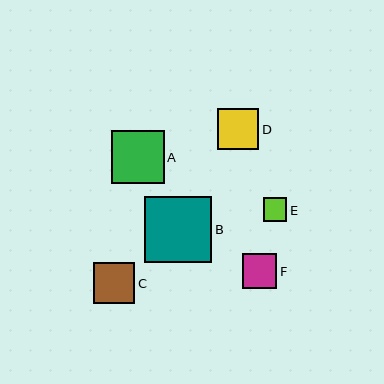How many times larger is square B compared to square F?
Square B is approximately 1.9 times the size of square F.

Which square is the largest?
Square B is the largest with a size of approximately 67 pixels.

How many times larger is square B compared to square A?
Square B is approximately 1.3 times the size of square A.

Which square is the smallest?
Square E is the smallest with a size of approximately 23 pixels.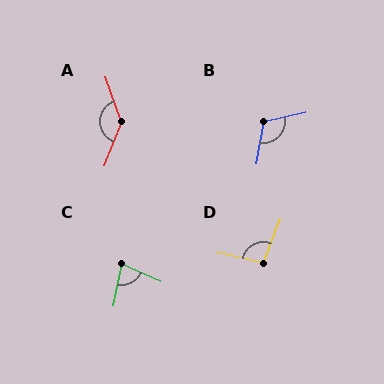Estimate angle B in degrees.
Approximately 112 degrees.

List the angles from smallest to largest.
C (77°), D (99°), B (112°), A (138°).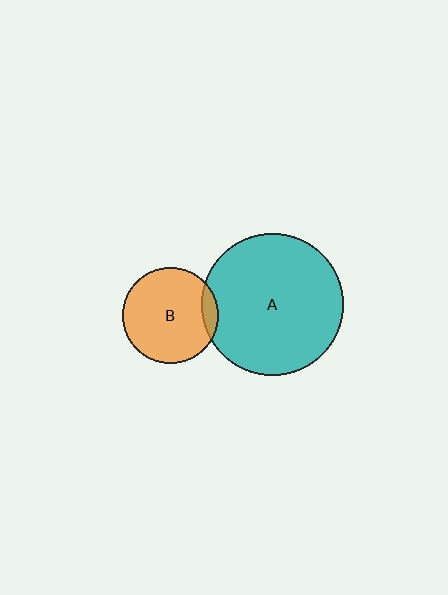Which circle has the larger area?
Circle A (teal).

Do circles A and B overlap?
Yes.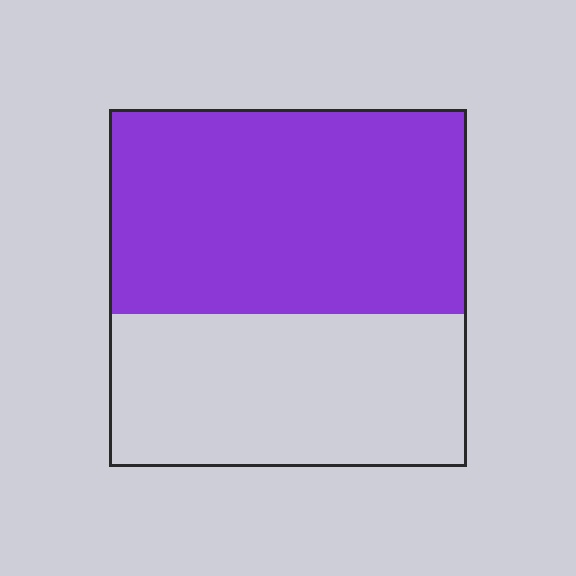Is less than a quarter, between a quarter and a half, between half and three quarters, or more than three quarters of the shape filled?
Between half and three quarters.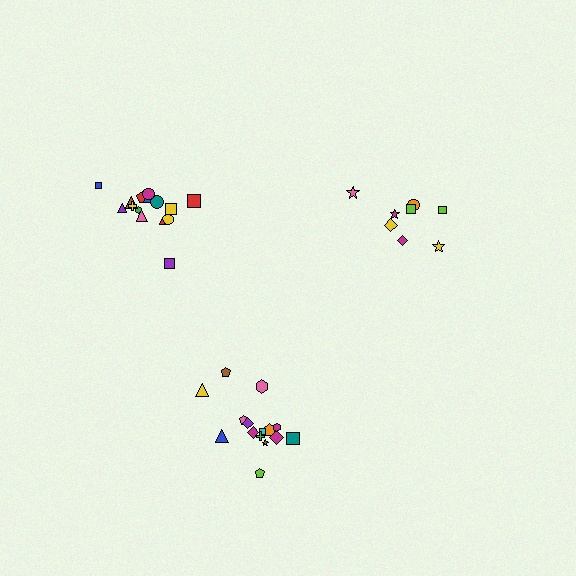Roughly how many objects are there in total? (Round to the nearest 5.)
Roughly 40 objects in total.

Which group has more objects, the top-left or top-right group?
The top-left group.